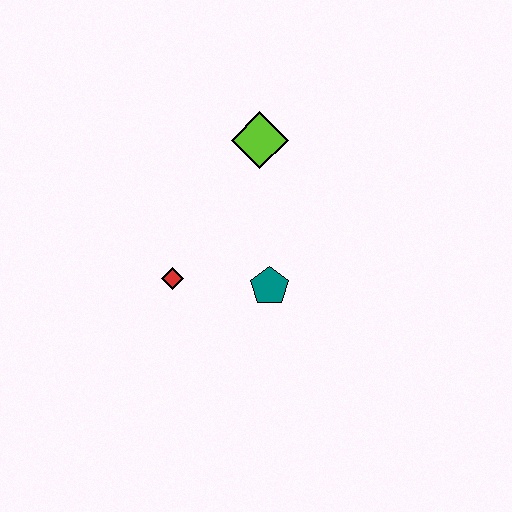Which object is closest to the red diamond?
The teal pentagon is closest to the red diamond.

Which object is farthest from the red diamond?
The lime diamond is farthest from the red diamond.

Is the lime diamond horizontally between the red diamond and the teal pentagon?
Yes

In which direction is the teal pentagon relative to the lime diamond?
The teal pentagon is below the lime diamond.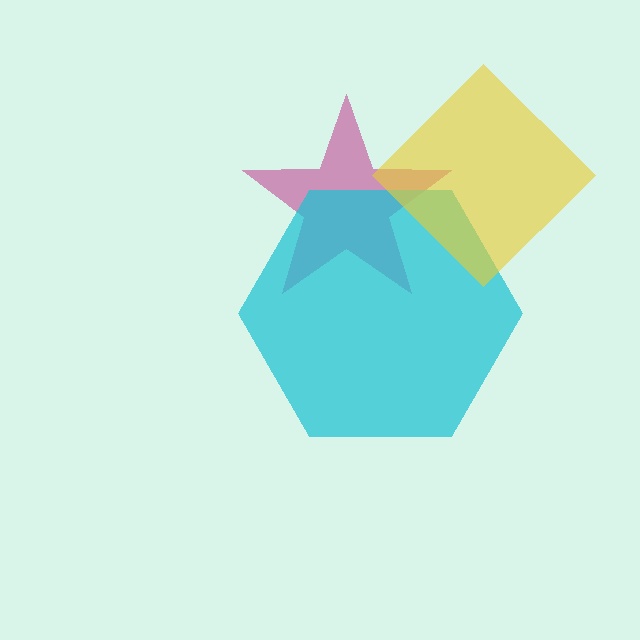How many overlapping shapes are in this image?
There are 3 overlapping shapes in the image.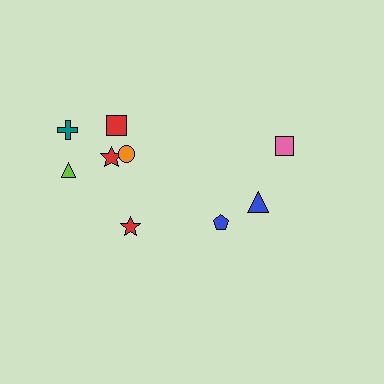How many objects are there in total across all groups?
There are 9 objects.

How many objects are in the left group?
There are 6 objects.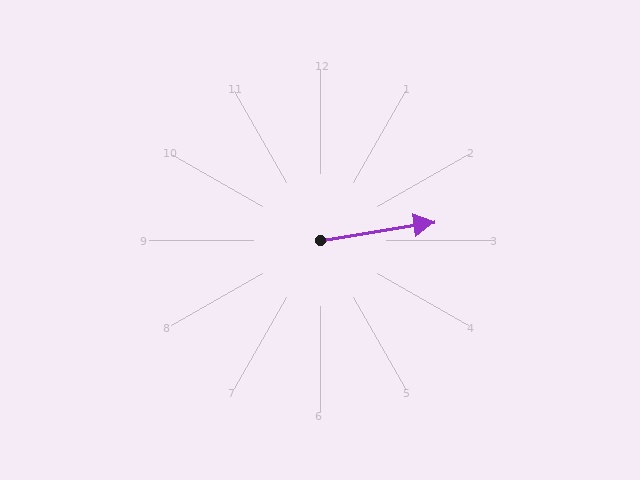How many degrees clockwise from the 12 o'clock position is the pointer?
Approximately 81 degrees.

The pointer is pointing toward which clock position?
Roughly 3 o'clock.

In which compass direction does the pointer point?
East.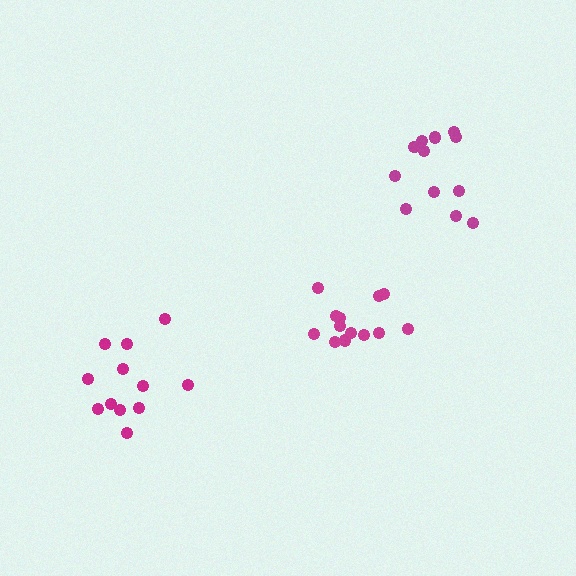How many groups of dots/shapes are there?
There are 3 groups.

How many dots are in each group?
Group 1: 12 dots, Group 2: 12 dots, Group 3: 13 dots (37 total).